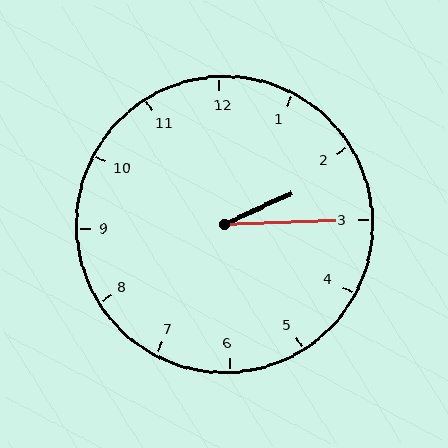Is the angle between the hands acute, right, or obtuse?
It is acute.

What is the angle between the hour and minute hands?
Approximately 22 degrees.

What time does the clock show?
2:15.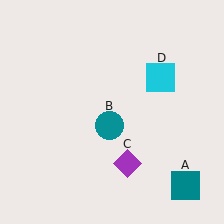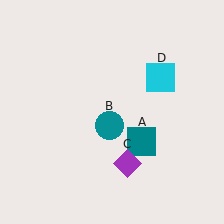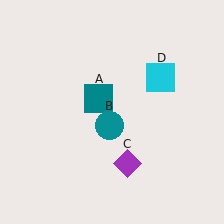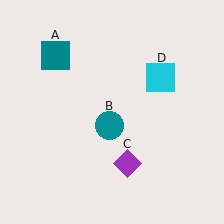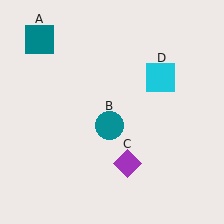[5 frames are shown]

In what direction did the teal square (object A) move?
The teal square (object A) moved up and to the left.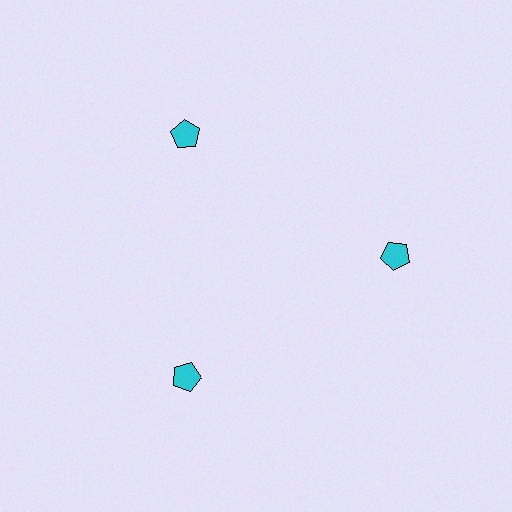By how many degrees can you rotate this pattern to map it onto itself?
The pattern maps onto itself every 120 degrees of rotation.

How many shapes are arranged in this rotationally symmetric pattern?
There are 3 shapes, arranged in 3 groups of 1.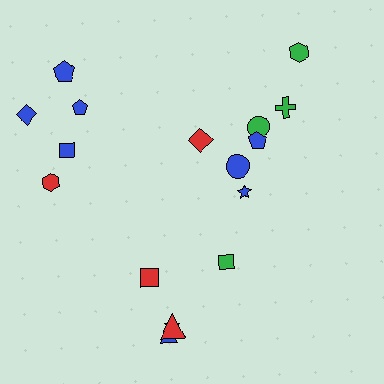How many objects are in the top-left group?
There are 5 objects.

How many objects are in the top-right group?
There are 7 objects.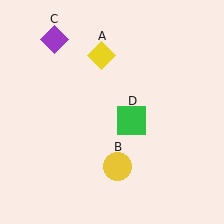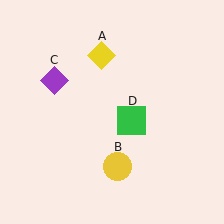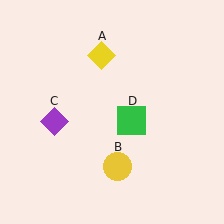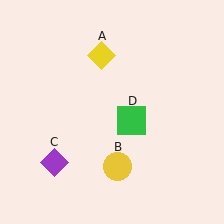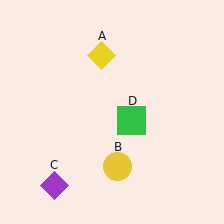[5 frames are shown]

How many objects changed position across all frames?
1 object changed position: purple diamond (object C).